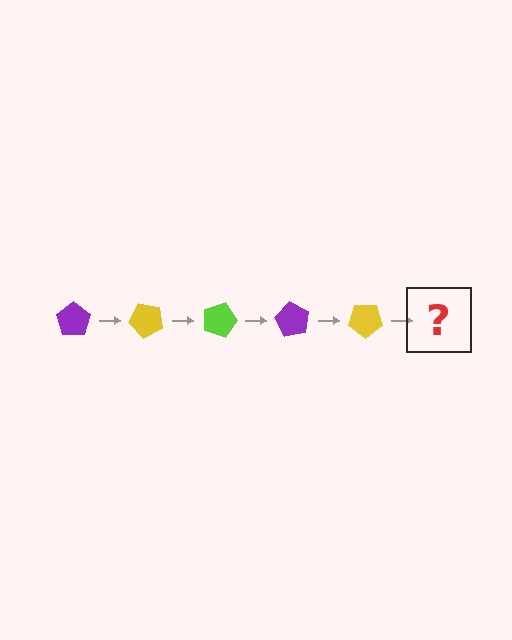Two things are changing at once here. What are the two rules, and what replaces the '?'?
The two rules are that it rotates 45 degrees each step and the color cycles through purple, yellow, and lime. The '?' should be a lime pentagon, rotated 225 degrees from the start.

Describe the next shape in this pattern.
It should be a lime pentagon, rotated 225 degrees from the start.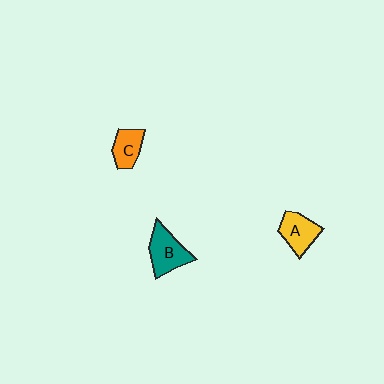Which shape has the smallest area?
Shape C (orange).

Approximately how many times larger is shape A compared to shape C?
Approximately 1.3 times.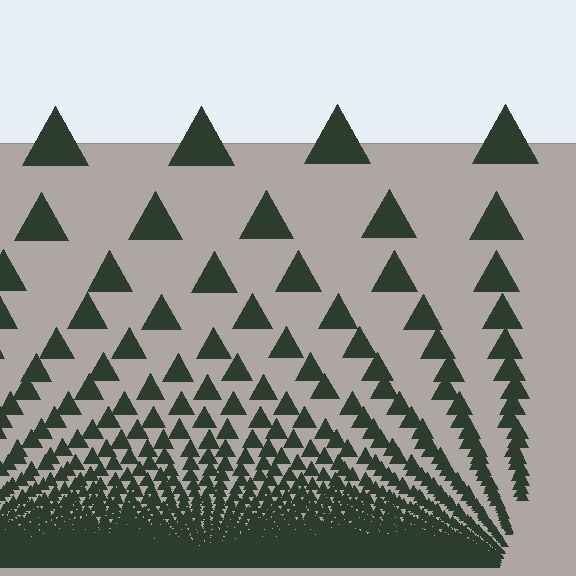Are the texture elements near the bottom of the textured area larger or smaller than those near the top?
Smaller. The gradient is inverted — elements near the bottom are smaller and denser.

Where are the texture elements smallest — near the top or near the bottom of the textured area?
Near the bottom.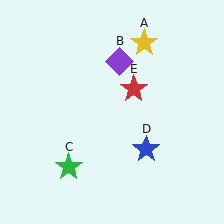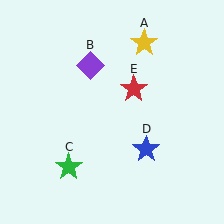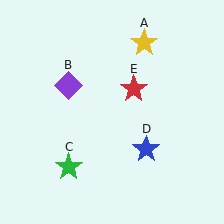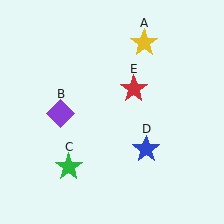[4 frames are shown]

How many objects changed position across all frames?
1 object changed position: purple diamond (object B).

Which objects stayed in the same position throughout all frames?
Yellow star (object A) and green star (object C) and blue star (object D) and red star (object E) remained stationary.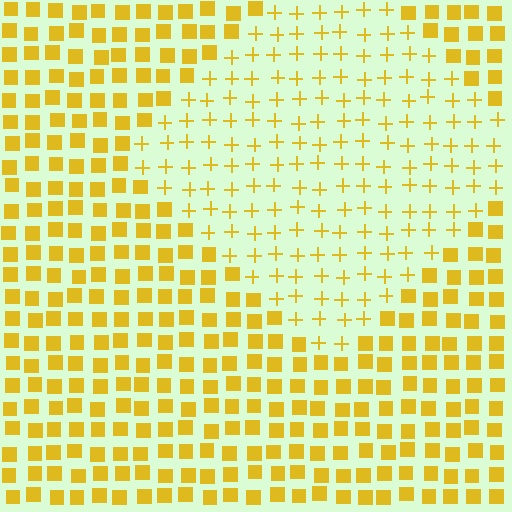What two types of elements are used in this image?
The image uses plus signs inside the diamond region and squares outside it.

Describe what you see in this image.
The image is filled with small yellow elements arranged in a uniform grid. A diamond-shaped region contains plus signs, while the surrounding area contains squares. The boundary is defined purely by the change in element shape.